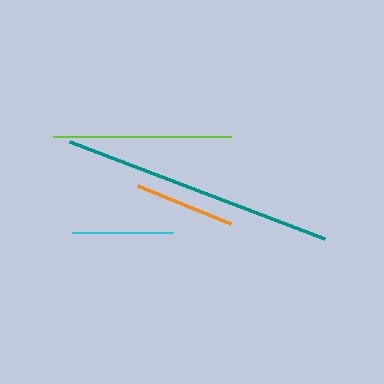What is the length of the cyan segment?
The cyan segment is approximately 101 pixels long.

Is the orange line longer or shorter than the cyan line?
The orange line is longer than the cyan line.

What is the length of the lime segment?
The lime segment is approximately 178 pixels long.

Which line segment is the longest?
The teal line is the longest at approximately 273 pixels.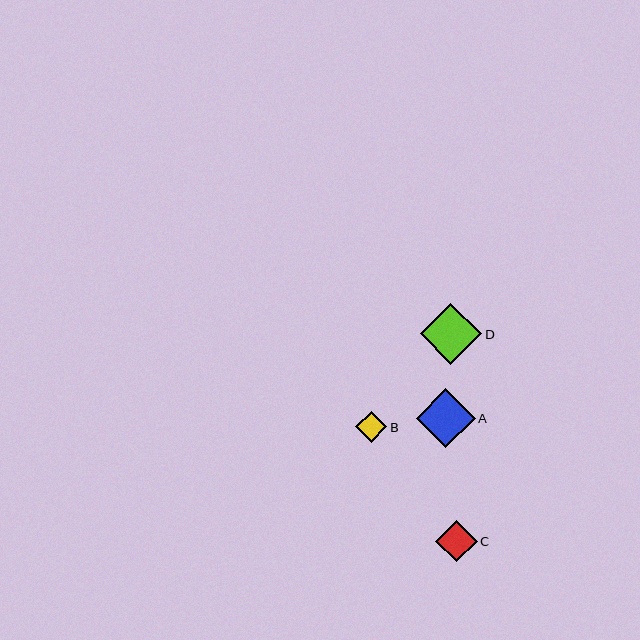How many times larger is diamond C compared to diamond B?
Diamond C is approximately 1.4 times the size of diamond B.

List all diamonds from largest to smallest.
From largest to smallest: D, A, C, B.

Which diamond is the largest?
Diamond D is the largest with a size of approximately 61 pixels.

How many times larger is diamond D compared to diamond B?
Diamond D is approximately 2.0 times the size of diamond B.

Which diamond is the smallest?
Diamond B is the smallest with a size of approximately 31 pixels.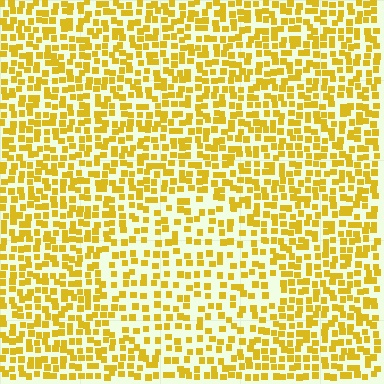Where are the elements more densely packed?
The elements are more densely packed outside the circle boundary.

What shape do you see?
I see a circle.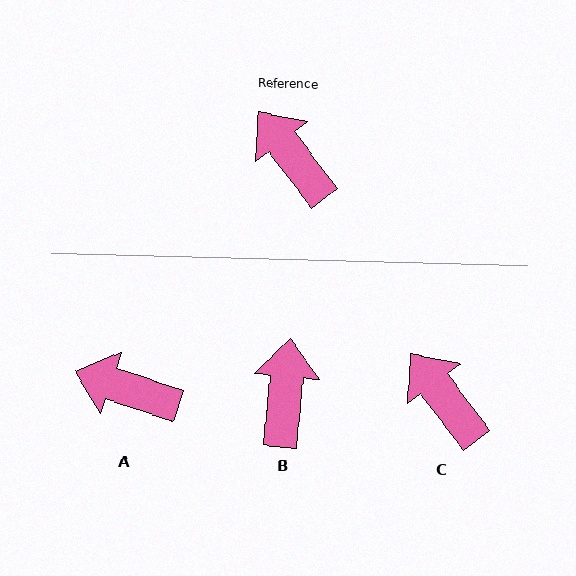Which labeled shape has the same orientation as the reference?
C.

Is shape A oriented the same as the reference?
No, it is off by about 34 degrees.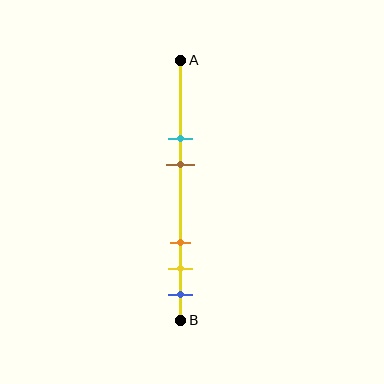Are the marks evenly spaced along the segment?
No, the marks are not evenly spaced.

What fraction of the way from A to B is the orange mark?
The orange mark is approximately 70% (0.7) of the way from A to B.